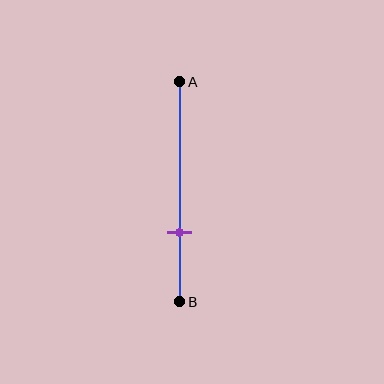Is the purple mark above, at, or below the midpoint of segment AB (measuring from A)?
The purple mark is below the midpoint of segment AB.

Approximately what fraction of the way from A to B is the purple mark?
The purple mark is approximately 70% of the way from A to B.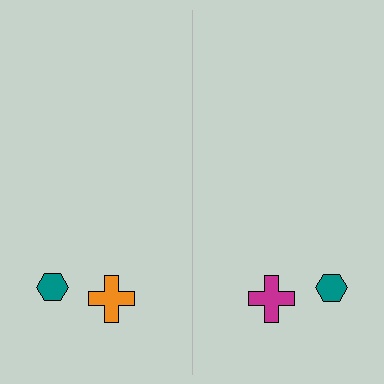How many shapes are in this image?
There are 4 shapes in this image.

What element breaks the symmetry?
The magenta cross on the right side breaks the symmetry — its mirror counterpart is orange.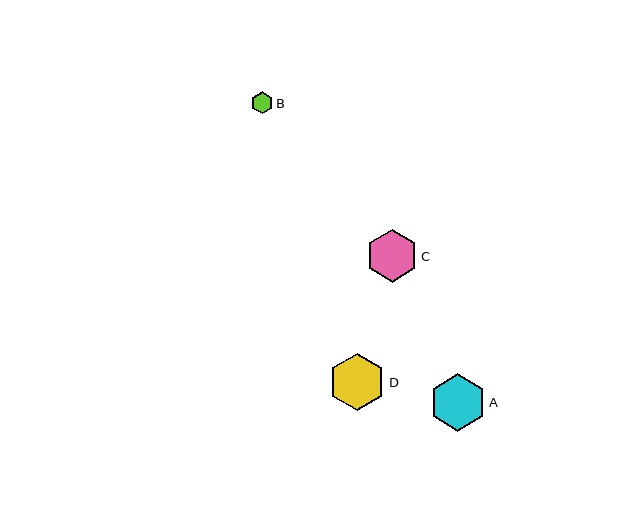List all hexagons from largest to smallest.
From largest to smallest: D, A, C, B.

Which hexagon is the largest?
Hexagon D is the largest with a size of approximately 58 pixels.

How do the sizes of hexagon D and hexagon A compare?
Hexagon D and hexagon A are approximately the same size.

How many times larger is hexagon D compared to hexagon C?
Hexagon D is approximately 1.1 times the size of hexagon C.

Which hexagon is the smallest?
Hexagon B is the smallest with a size of approximately 22 pixels.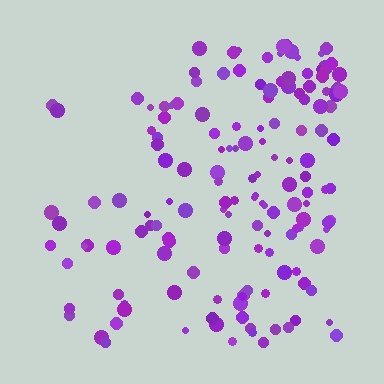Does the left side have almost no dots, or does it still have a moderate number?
Still a moderate number, just noticeably fewer than the right.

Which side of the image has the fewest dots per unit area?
The left.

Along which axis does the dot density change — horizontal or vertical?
Horizontal.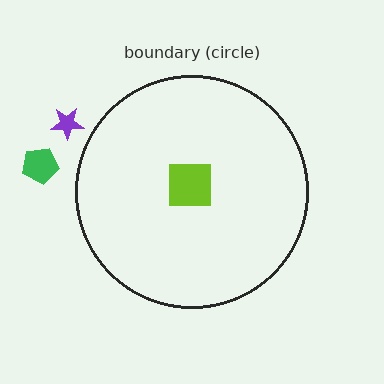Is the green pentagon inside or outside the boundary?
Outside.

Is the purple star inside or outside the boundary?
Outside.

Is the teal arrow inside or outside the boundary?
Inside.